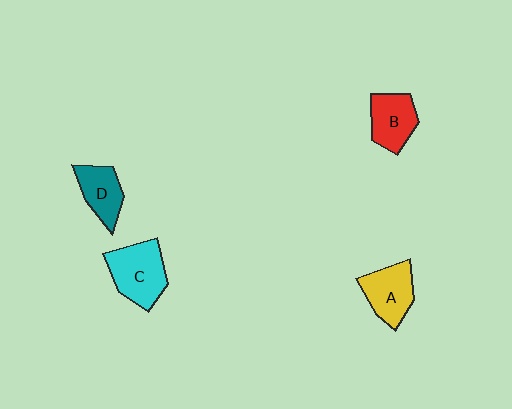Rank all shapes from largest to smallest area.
From largest to smallest: C (cyan), A (yellow), B (red), D (teal).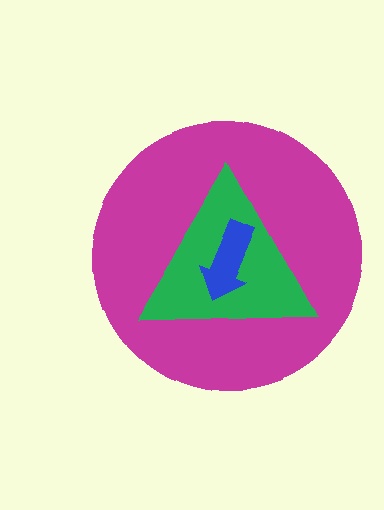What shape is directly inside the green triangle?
The blue arrow.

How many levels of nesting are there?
3.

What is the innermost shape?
The blue arrow.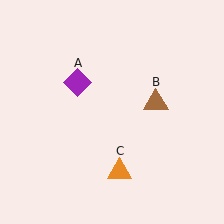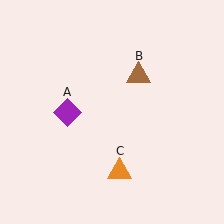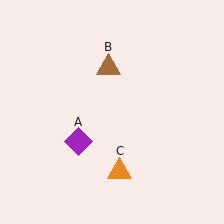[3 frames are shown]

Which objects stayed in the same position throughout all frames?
Orange triangle (object C) remained stationary.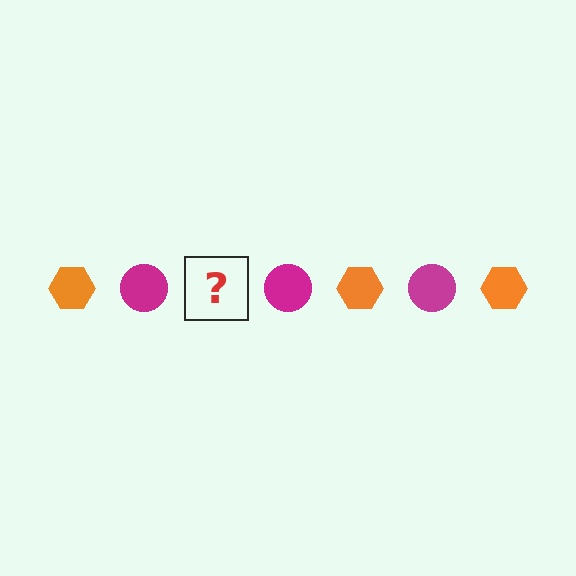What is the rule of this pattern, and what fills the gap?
The rule is that the pattern alternates between orange hexagon and magenta circle. The gap should be filled with an orange hexagon.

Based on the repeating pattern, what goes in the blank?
The blank should be an orange hexagon.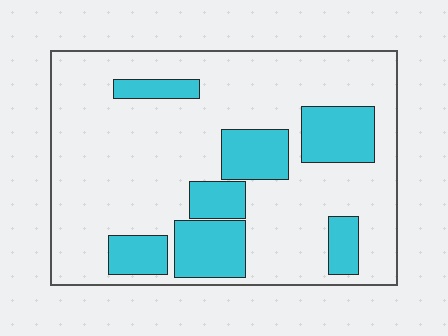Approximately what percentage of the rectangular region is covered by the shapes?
Approximately 25%.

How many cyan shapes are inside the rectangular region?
7.